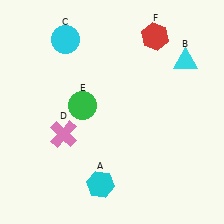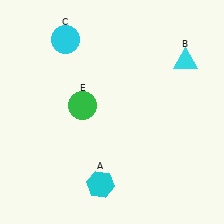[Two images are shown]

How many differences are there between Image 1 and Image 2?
There are 2 differences between the two images.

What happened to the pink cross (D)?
The pink cross (D) was removed in Image 2. It was in the bottom-left area of Image 1.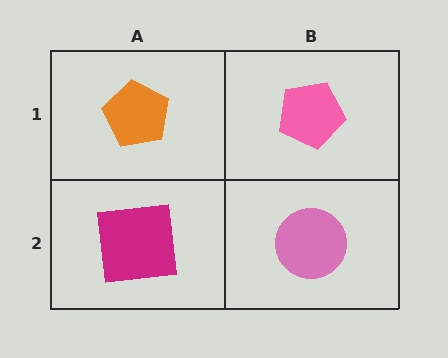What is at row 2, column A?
A magenta square.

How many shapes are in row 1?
2 shapes.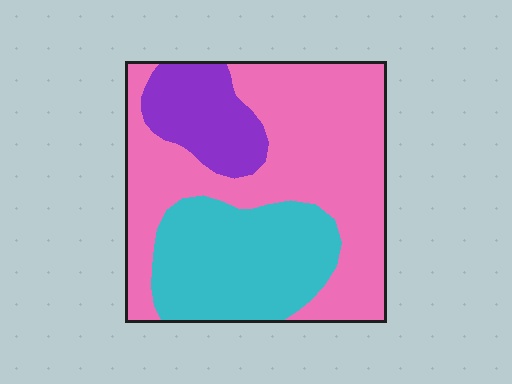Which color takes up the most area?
Pink, at roughly 55%.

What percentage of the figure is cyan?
Cyan covers roughly 30% of the figure.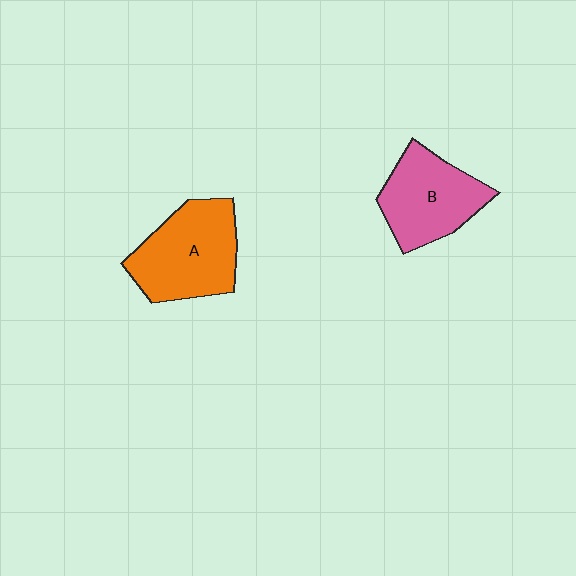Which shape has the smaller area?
Shape B (pink).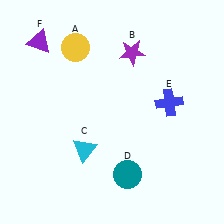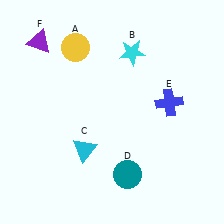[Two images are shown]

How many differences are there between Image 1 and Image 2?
There is 1 difference between the two images.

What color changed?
The star (B) changed from purple in Image 1 to cyan in Image 2.